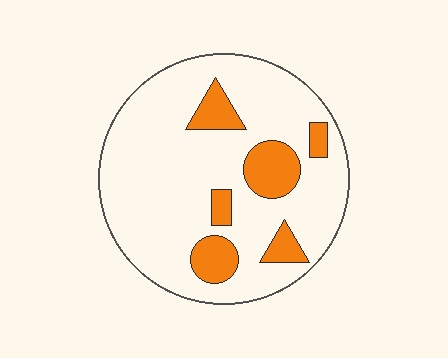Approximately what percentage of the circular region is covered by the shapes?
Approximately 20%.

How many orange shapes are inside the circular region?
6.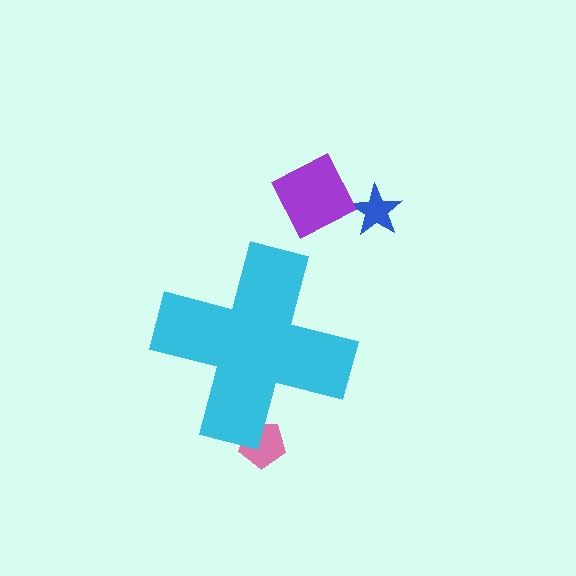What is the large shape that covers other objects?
A cyan cross.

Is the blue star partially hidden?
No, the blue star is fully visible.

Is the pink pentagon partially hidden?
Yes, the pink pentagon is partially hidden behind the cyan cross.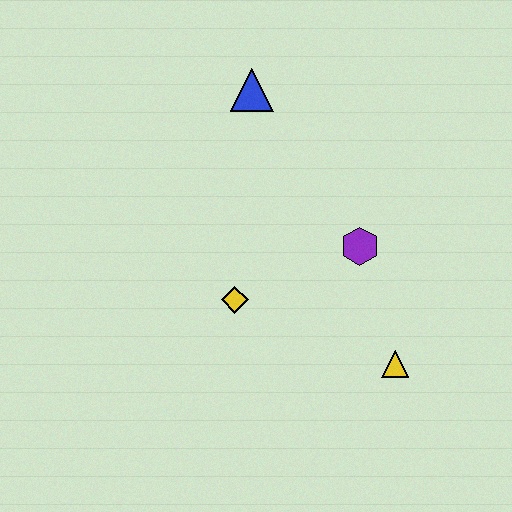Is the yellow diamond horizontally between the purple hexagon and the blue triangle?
No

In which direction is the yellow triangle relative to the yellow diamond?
The yellow triangle is to the right of the yellow diamond.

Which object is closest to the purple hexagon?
The yellow triangle is closest to the purple hexagon.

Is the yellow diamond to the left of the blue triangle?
Yes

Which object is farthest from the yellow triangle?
The blue triangle is farthest from the yellow triangle.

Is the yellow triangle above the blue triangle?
No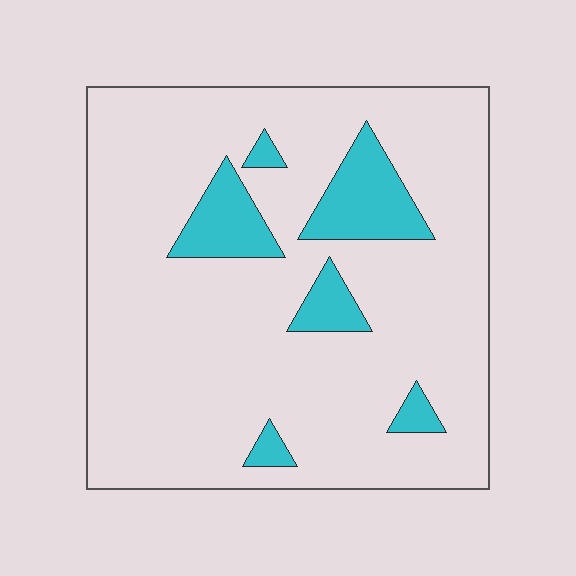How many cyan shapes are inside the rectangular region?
6.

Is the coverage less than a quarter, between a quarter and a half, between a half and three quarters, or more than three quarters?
Less than a quarter.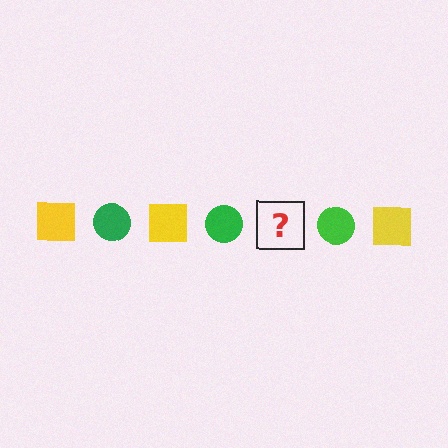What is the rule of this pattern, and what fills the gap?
The rule is that the pattern alternates between yellow square and green circle. The gap should be filled with a yellow square.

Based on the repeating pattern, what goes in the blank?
The blank should be a yellow square.